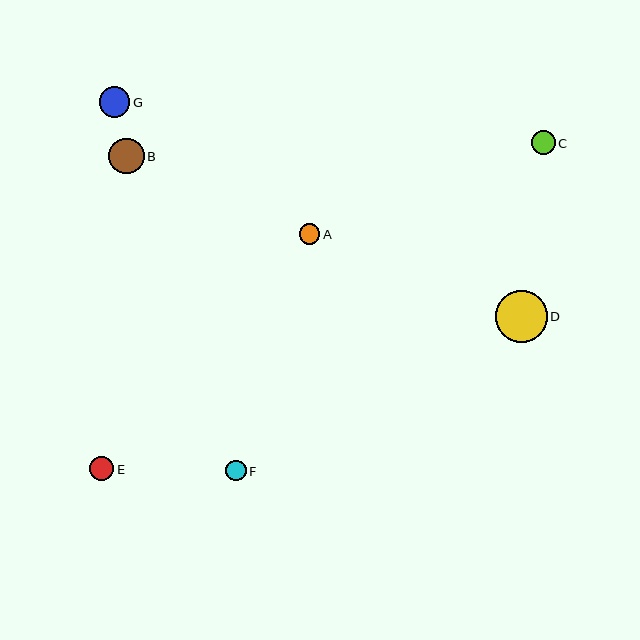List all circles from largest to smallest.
From largest to smallest: D, B, G, E, C, F, A.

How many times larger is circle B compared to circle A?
Circle B is approximately 1.7 times the size of circle A.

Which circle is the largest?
Circle D is the largest with a size of approximately 52 pixels.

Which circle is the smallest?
Circle A is the smallest with a size of approximately 20 pixels.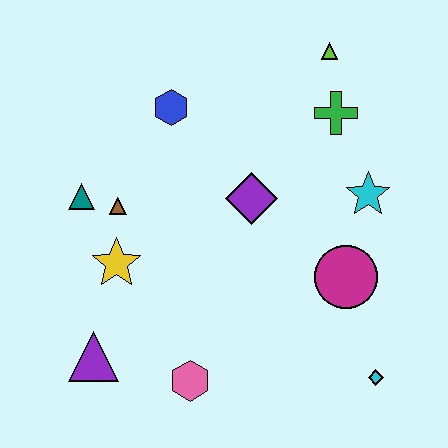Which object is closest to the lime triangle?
The green cross is closest to the lime triangle.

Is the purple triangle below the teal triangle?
Yes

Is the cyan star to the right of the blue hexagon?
Yes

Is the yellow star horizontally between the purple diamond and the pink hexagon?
No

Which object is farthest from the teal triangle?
The cyan diamond is farthest from the teal triangle.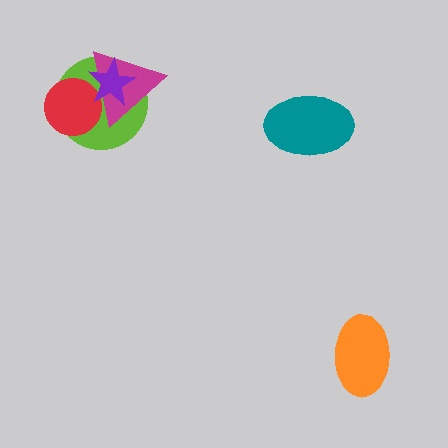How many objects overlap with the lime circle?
3 objects overlap with the lime circle.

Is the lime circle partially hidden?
Yes, it is partially covered by another shape.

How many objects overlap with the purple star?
3 objects overlap with the purple star.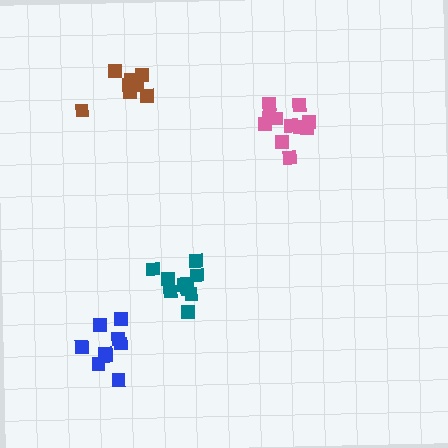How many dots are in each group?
Group 1: 8 dots, Group 2: 11 dots, Group 3: 9 dots, Group 4: 10 dots (38 total).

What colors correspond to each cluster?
The clusters are colored: brown, pink, blue, teal.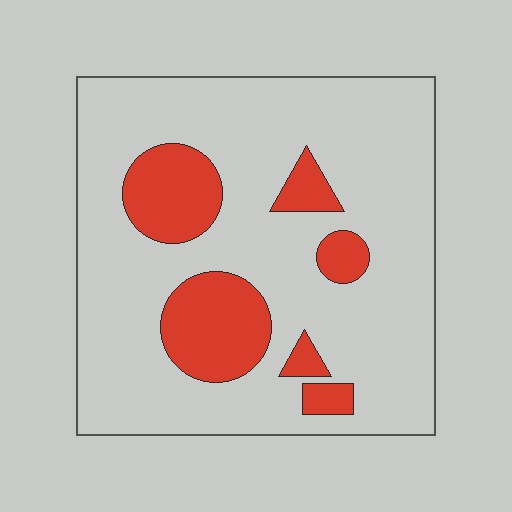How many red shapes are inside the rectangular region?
6.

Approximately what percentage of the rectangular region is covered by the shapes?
Approximately 20%.